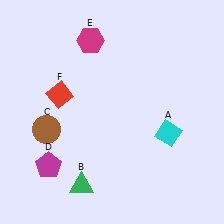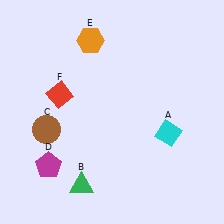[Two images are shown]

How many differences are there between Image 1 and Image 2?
There is 1 difference between the two images.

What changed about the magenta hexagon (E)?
In Image 1, E is magenta. In Image 2, it changed to orange.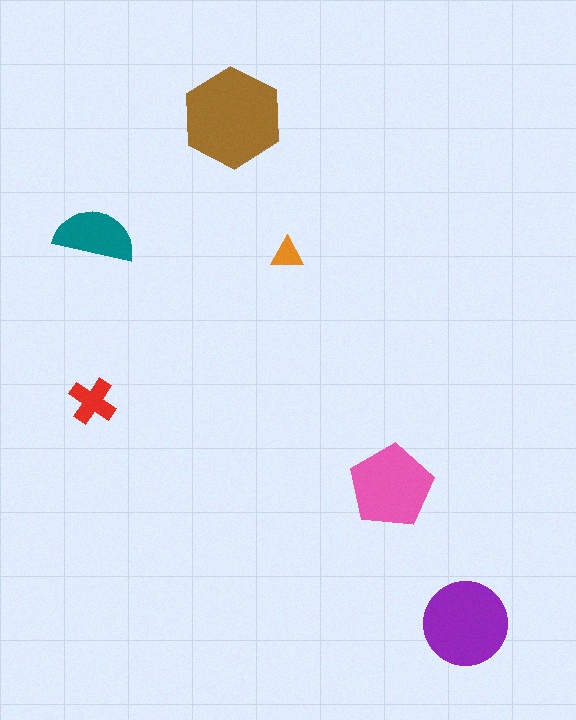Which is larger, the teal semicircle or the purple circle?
The purple circle.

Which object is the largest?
The brown hexagon.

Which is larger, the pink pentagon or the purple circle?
The purple circle.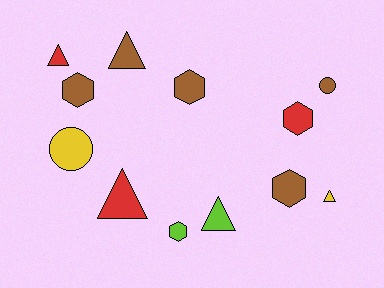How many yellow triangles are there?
There is 1 yellow triangle.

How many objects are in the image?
There are 12 objects.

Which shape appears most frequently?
Hexagon, with 5 objects.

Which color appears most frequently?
Brown, with 5 objects.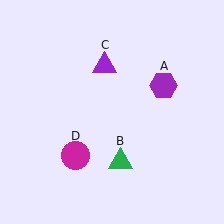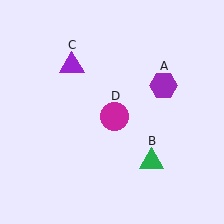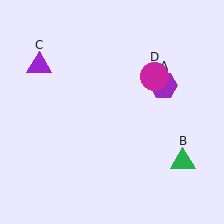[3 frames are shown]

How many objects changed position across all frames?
3 objects changed position: green triangle (object B), purple triangle (object C), magenta circle (object D).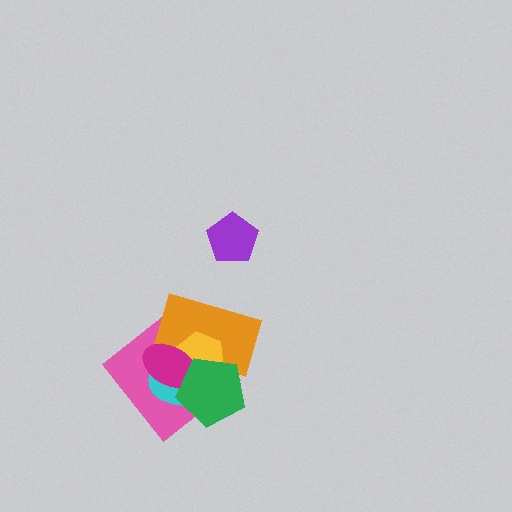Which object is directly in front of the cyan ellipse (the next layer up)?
The orange rectangle is directly in front of the cyan ellipse.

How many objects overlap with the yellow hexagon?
5 objects overlap with the yellow hexagon.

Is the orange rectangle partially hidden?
Yes, it is partially covered by another shape.